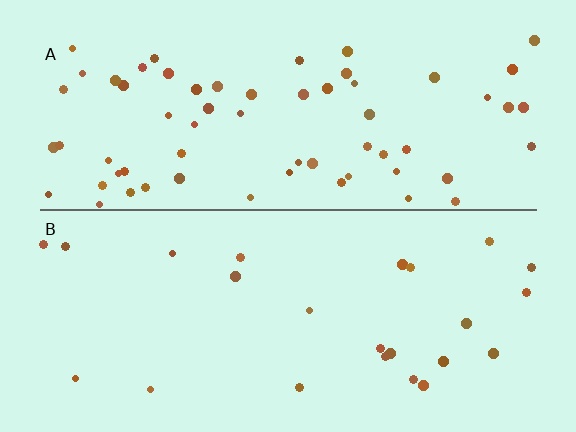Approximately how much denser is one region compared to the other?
Approximately 2.6× — region A over region B.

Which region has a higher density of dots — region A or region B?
A (the top).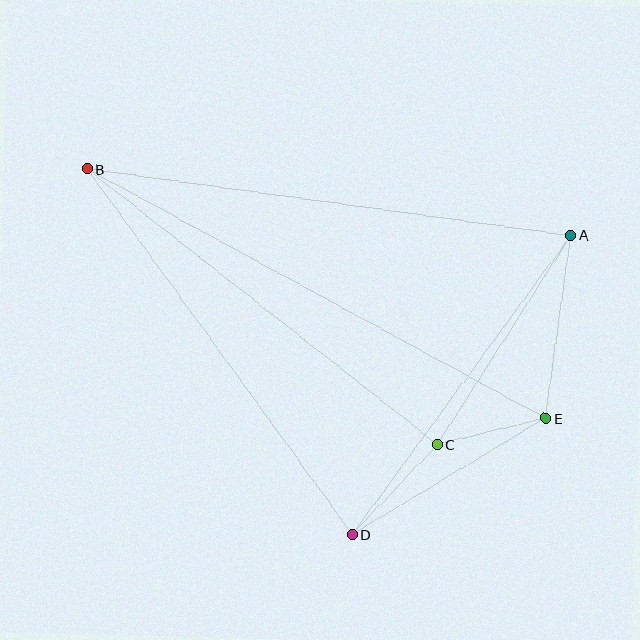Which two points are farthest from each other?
Points B and E are farthest from each other.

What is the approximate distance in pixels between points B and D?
The distance between B and D is approximately 452 pixels.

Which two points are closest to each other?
Points C and E are closest to each other.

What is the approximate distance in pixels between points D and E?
The distance between D and E is approximately 226 pixels.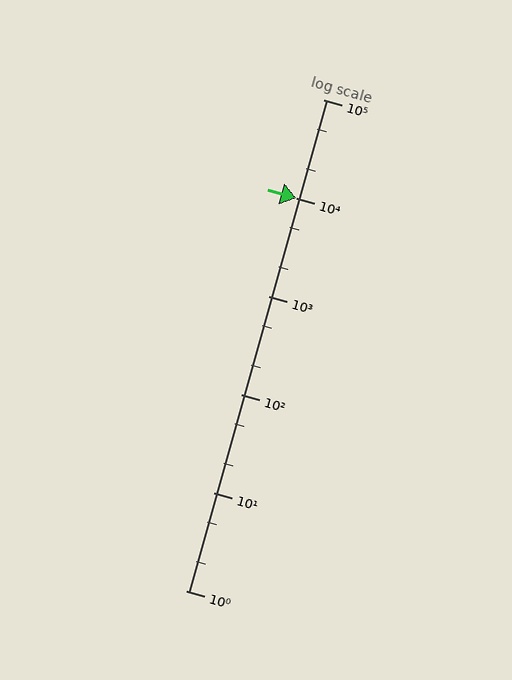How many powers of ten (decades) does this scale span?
The scale spans 5 decades, from 1 to 100000.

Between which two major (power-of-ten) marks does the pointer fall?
The pointer is between 10000 and 100000.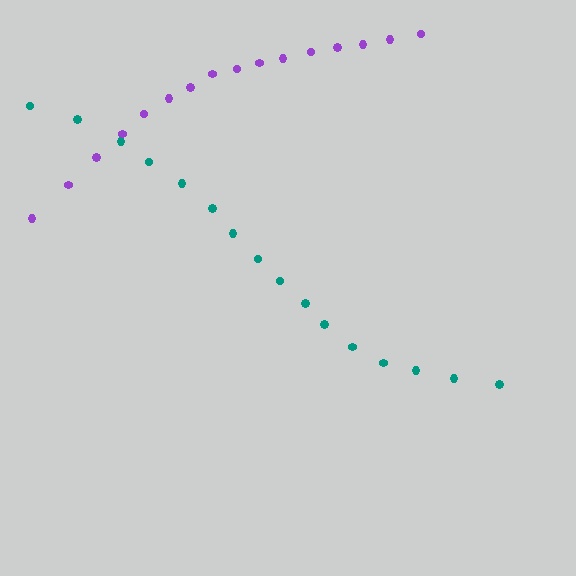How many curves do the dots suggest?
There are 2 distinct paths.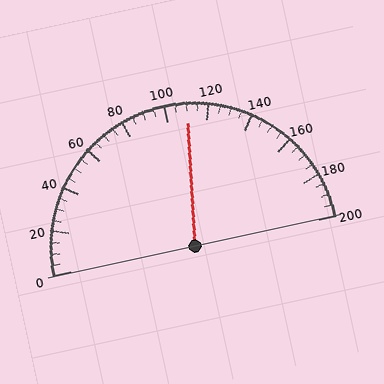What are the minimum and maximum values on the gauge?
The gauge ranges from 0 to 200.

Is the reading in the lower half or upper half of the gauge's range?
The reading is in the upper half of the range (0 to 200).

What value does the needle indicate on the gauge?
The needle indicates approximately 110.